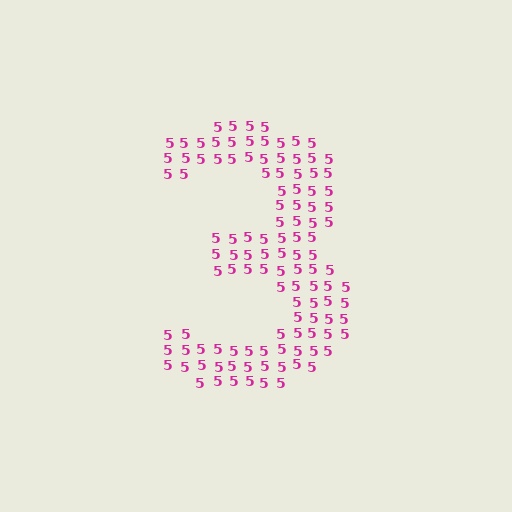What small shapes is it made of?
It is made of small digit 5's.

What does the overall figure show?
The overall figure shows the digit 3.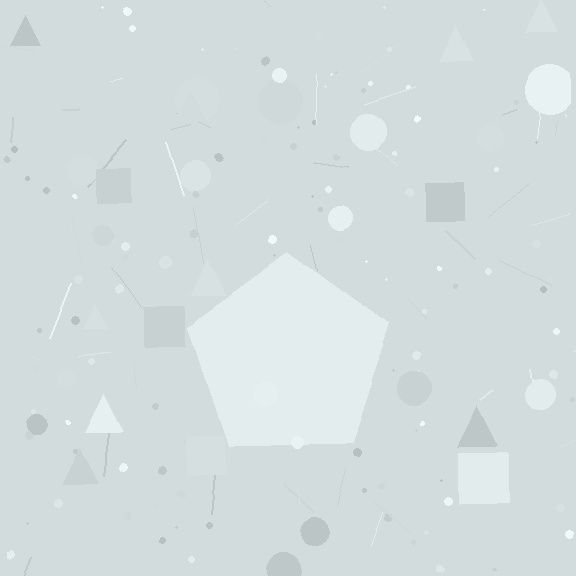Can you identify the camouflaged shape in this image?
The camouflaged shape is a pentagon.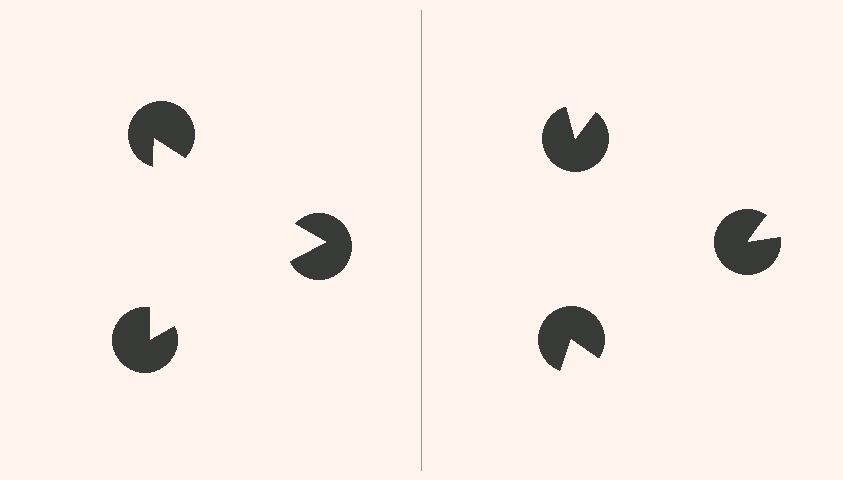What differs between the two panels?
The pac-man discs are positioned identically on both sides; only the wedge orientations differ. On the left they align to a triangle; on the right they are misaligned.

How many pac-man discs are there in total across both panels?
6 — 3 on each side.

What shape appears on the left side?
An illusory triangle.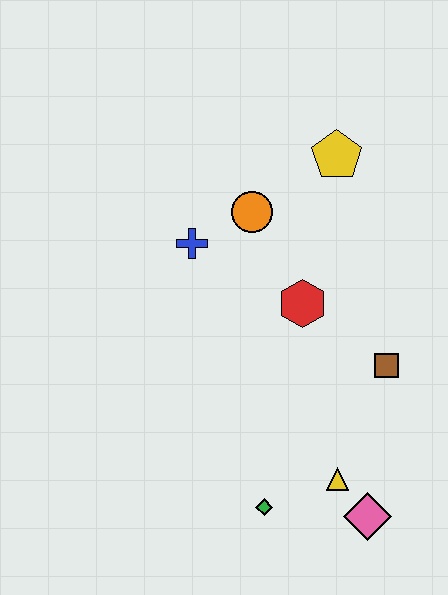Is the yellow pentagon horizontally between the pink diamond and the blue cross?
Yes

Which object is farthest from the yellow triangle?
The yellow pentagon is farthest from the yellow triangle.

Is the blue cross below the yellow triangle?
No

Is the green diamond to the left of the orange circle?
No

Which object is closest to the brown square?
The red hexagon is closest to the brown square.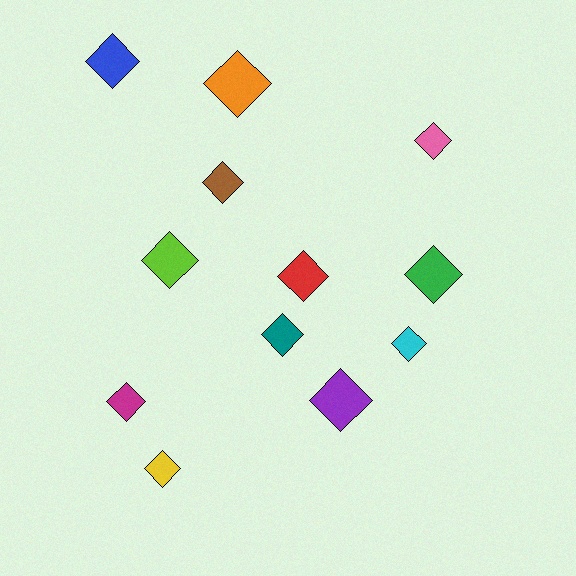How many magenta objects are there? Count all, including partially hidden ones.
There is 1 magenta object.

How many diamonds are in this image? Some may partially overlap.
There are 12 diamonds.